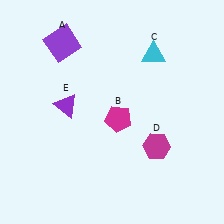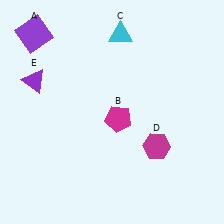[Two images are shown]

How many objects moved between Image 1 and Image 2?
3 objects moved between the two images.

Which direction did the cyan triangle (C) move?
The cyan triangle (C) moved left.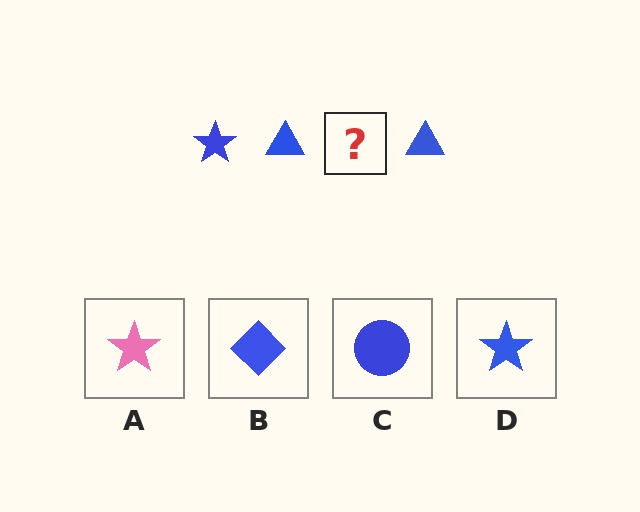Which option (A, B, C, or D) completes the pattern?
D.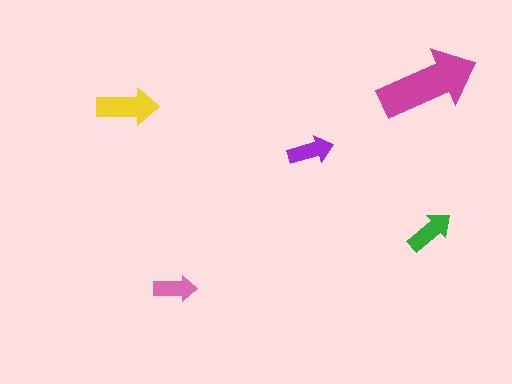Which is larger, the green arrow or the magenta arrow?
The magenta one.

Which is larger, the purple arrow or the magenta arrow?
The magenta one.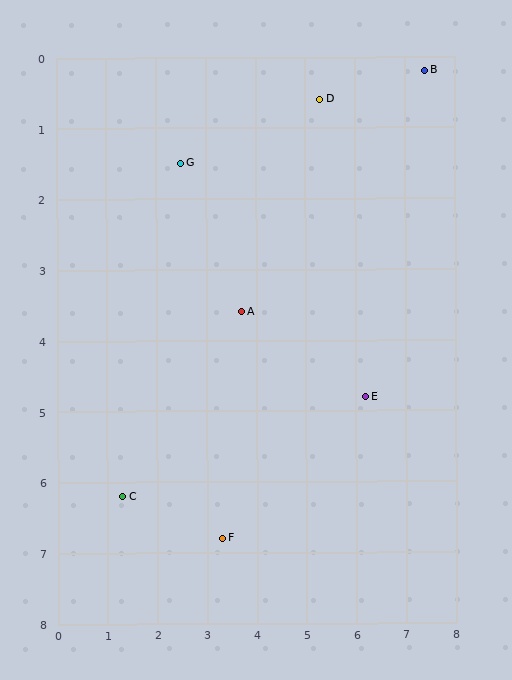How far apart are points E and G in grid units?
Points E and G are about 5.0 grid units apart.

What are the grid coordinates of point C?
Point C is at approximately (1.3, 6.2).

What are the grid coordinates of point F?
Point F is at approximately (3.3, 6.8).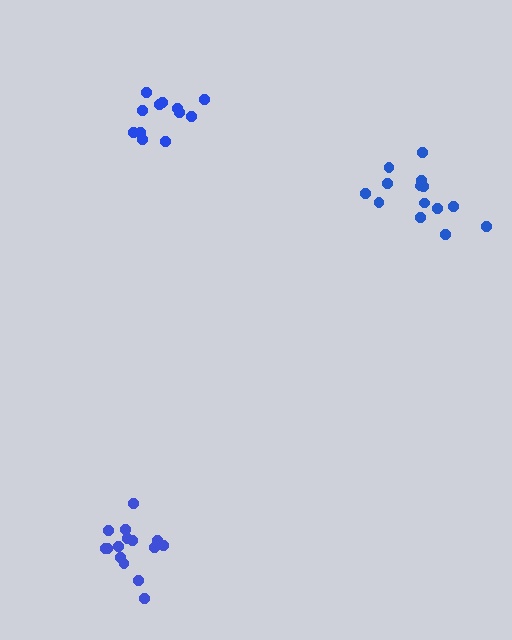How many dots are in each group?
Group 1: 12 dots, Group 2: 14 dots, Group 3: 15 dots (41 total).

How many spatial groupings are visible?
There are 3 spatial groupings.